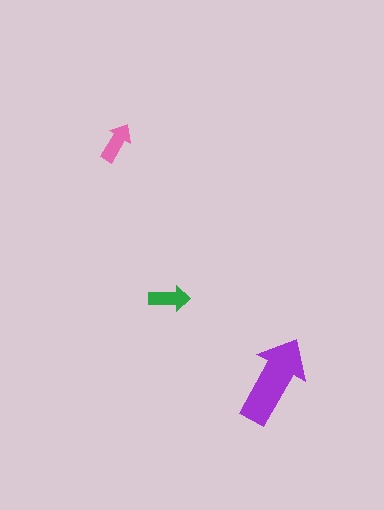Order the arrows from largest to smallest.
the purple one, the green one, the pink one.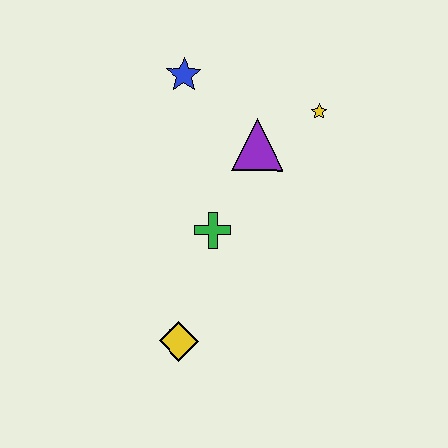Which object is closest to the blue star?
The purple triangle is closest to the blue star.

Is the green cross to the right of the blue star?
Yes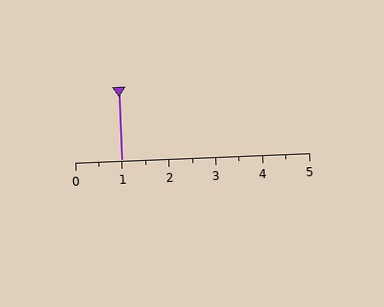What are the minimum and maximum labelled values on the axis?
The axis runs from 0 to 5.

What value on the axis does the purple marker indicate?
The marker indicates approximately 1.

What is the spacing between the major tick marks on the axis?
The major ticks are spaced 1 apart.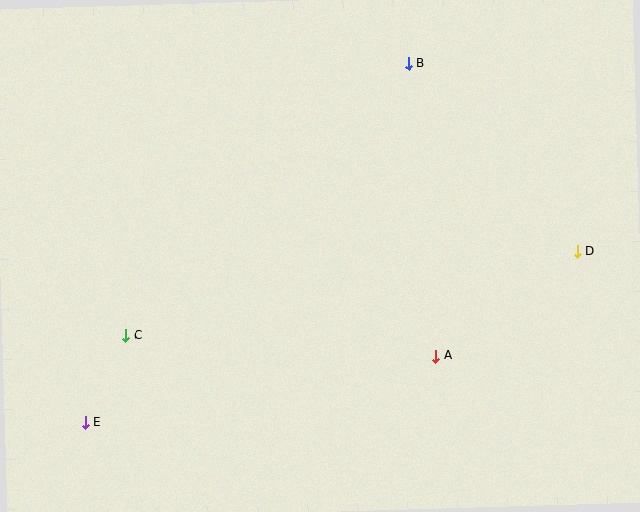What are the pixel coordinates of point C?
Point C is at (126, 335).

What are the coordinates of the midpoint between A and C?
The midpoint between A and C is at (281, 346).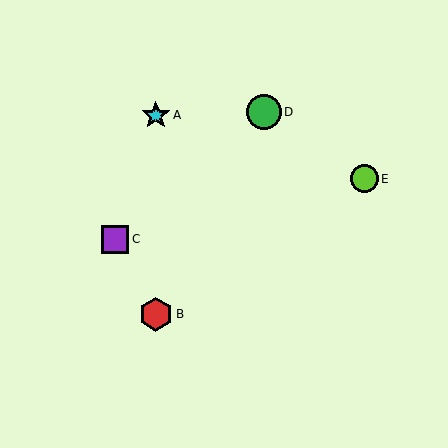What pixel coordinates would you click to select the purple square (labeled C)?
Click at (115, 239) to select the purple square C.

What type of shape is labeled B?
Shape B is a red hexagon.